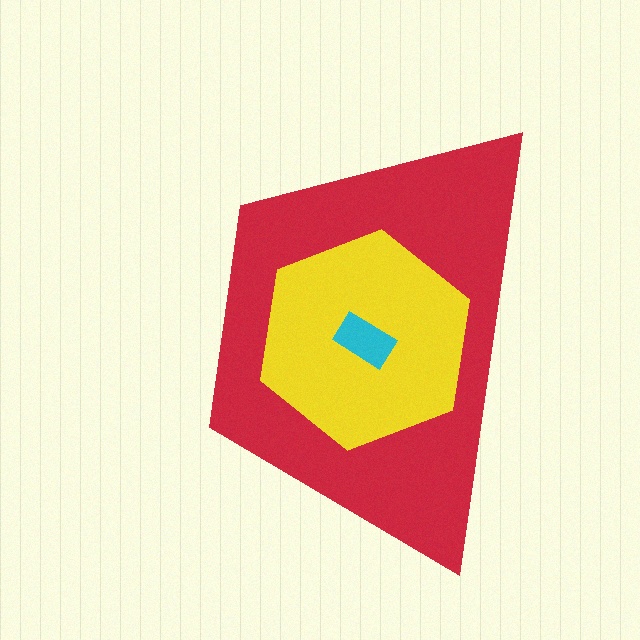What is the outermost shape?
The red trapezoid.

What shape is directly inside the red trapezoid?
The yellow hexagon.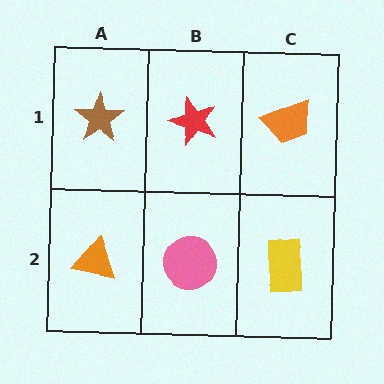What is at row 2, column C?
A yellow rectangle.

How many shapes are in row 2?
3 shapes.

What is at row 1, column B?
A red star.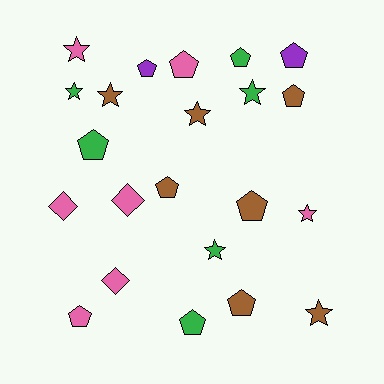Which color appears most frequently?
Pink, with 7 objects.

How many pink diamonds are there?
There are 3 pink diamonds.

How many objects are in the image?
There are 22 objects.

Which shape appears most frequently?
Pentagon, with 11 objects.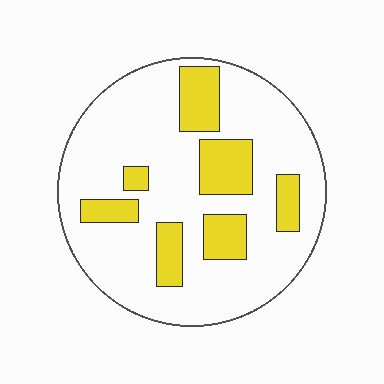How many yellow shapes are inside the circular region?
7.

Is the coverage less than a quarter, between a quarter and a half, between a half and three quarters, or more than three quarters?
Less than a quarter.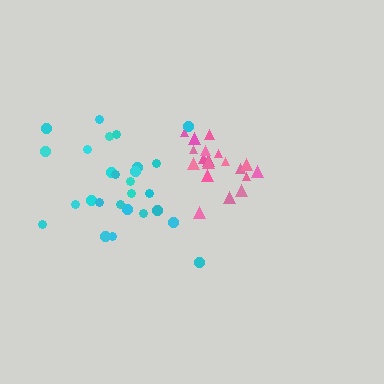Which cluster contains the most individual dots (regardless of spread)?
Cyan (27).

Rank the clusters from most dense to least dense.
pink, cyan.